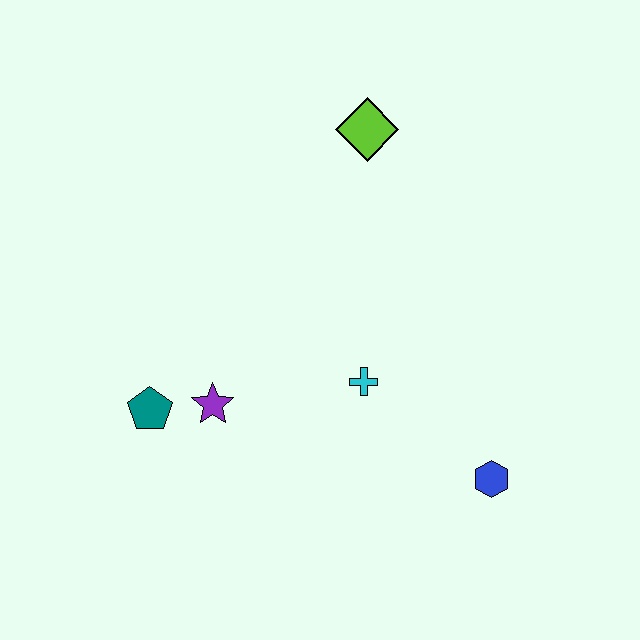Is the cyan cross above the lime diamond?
No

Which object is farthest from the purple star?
The lime diamond is farthest from the purple star.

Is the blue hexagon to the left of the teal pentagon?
No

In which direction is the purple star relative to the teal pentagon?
The purple star is to the right of the teal pentagon.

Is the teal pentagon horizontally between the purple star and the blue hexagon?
No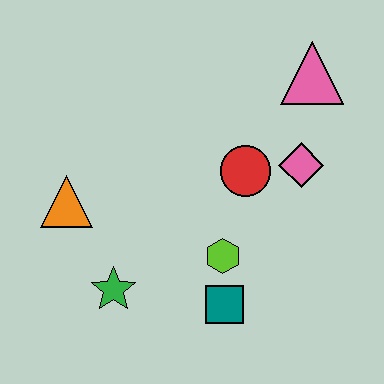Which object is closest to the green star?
The orange triangle is closest to the green star.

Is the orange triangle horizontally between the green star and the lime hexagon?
No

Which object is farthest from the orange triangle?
The pink triangle is farthest from the orange triangle.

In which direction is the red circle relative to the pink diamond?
The red circle is to the left of the pink diamond.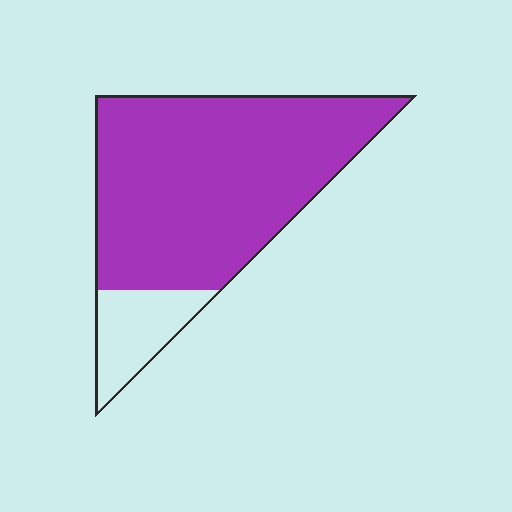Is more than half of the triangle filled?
Yes.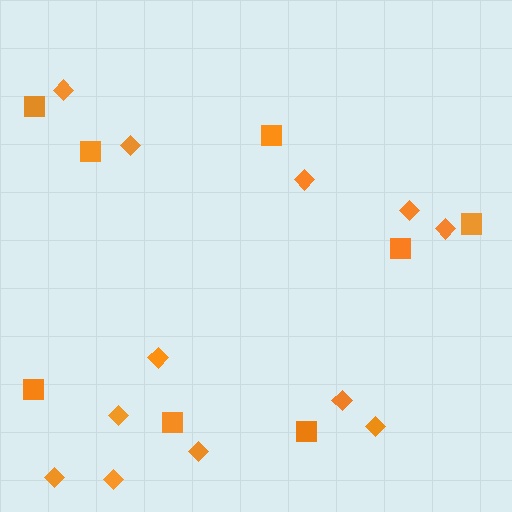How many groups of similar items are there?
There are 2 groups: one group of diamonds (12) and one group of squares (8).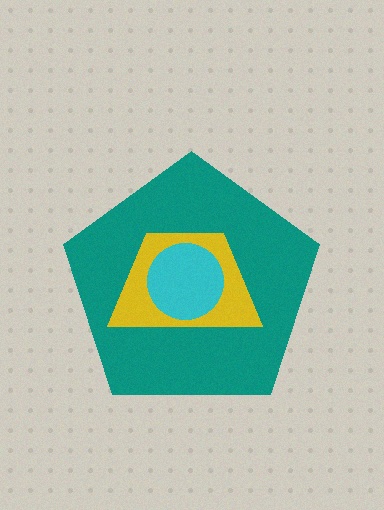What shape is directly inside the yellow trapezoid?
The cyan circle.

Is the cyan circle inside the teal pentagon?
Yes.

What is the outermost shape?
The teal pentagon.